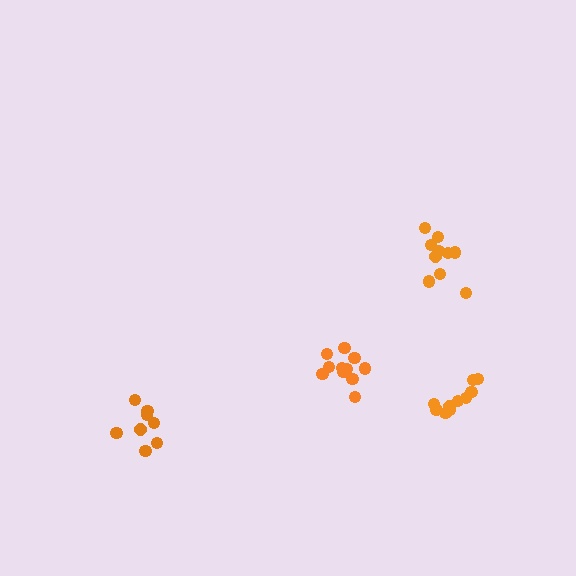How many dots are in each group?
Group 1: 10 dots, Group 2: 11 dots, Group 3: 10 dots, Group 4: 8 dots (39 total).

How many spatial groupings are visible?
There are 4 spatial groupings.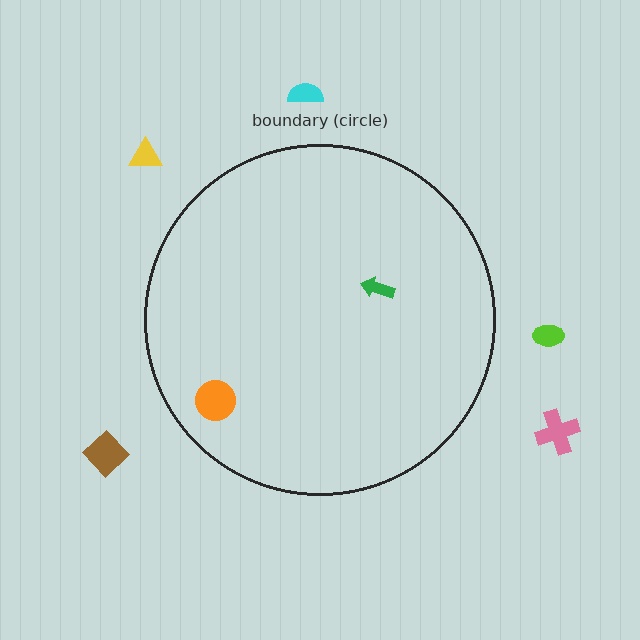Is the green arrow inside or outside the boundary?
Inside.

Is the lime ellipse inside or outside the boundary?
Outside.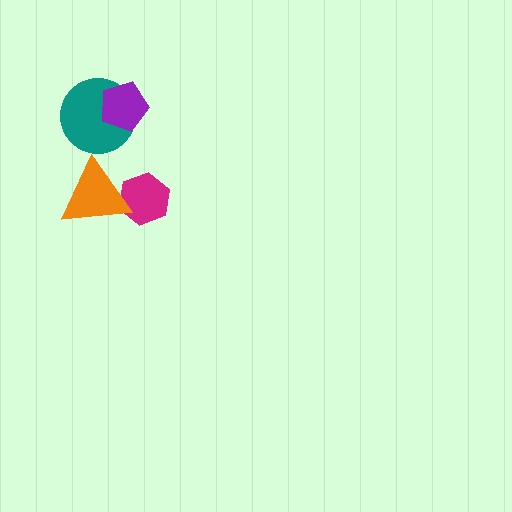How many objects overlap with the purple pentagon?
1 object overlaps with the purple pentagon.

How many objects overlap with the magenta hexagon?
1 object overlaps with the magenta hexagon.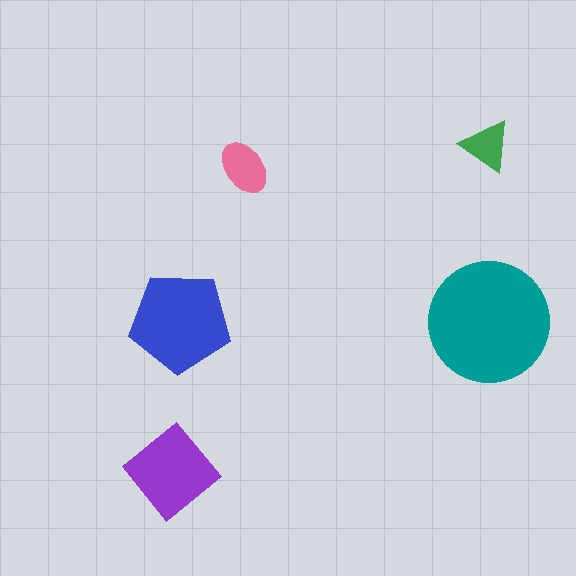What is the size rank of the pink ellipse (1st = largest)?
4th.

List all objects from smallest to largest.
The green triangle, the pink ellipse, the purple diamond, the blue pentagon, the teal circle.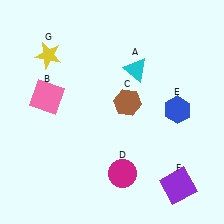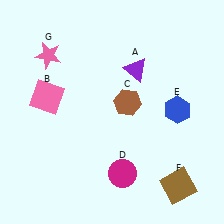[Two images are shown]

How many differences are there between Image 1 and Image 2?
There are 3 differences between the two images.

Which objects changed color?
A changed from cyan to purple. F changed from purple to brown. G changed from yellow to pink.